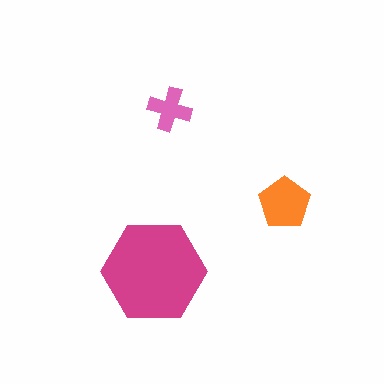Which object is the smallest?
The pink cross.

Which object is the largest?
The magenta hexagon.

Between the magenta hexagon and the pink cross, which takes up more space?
The magenta hexagon.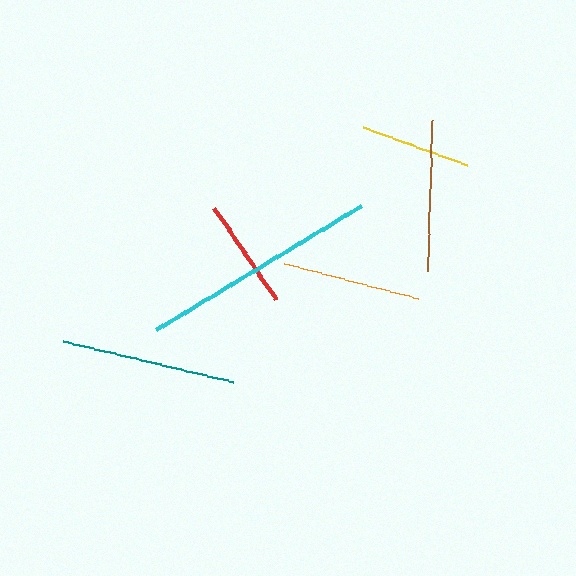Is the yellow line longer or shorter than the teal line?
The teal line is longer than the yellow line.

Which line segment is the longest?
The cyan line is the longest at approximately 240 pixels.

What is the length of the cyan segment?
The cyan segment is approximately 240 pixels long.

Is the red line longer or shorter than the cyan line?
The cyan line is longer than the red line.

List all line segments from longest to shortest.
From longest to shortest: cyan, teal, brown, orange, red, yellow.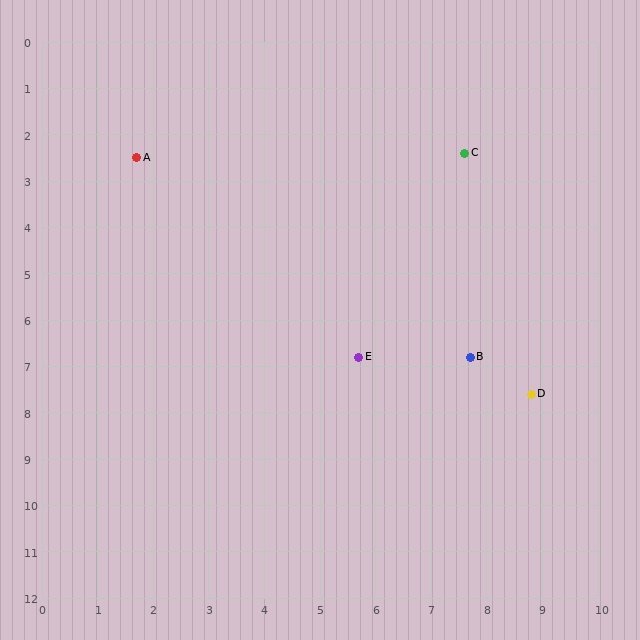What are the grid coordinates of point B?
Point B is at approximately (7.7, 6.8).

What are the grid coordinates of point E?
Point E is at approximately (5.7, 6.8).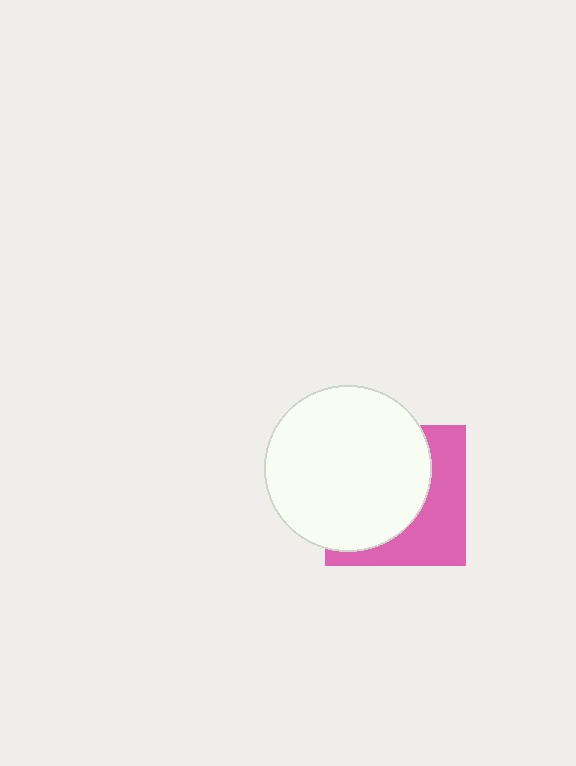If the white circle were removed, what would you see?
You would see the complete pink square.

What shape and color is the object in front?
The object in front is a white circle.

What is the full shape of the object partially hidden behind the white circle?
The partially hidden object is a pink square.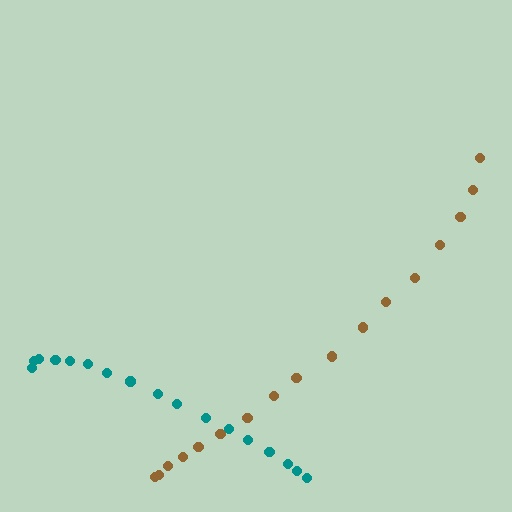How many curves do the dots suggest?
There are 2 distinct paths.